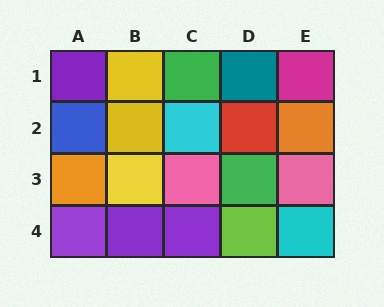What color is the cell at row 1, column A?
Purple.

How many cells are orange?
2 cells are orange.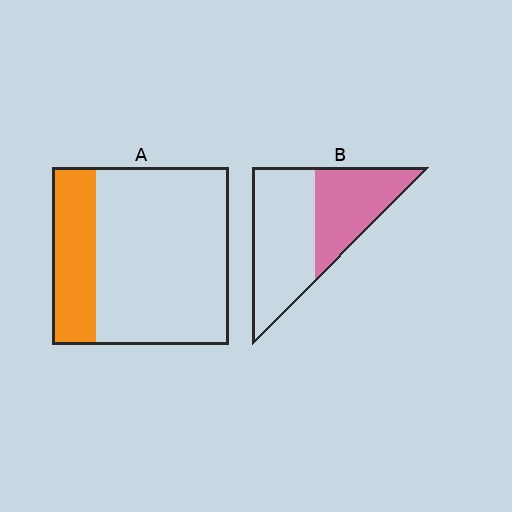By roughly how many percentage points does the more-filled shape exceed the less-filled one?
By roughly 15 percentage points (B over A).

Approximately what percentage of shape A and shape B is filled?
A is approximately 25% and B is approximately 40%.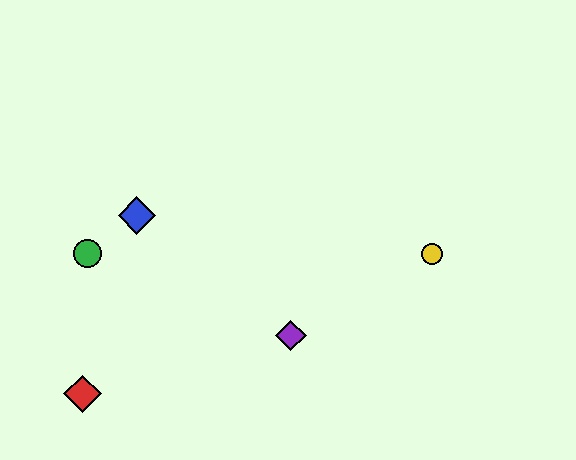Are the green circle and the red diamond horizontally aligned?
No, the green circle is at y≈254 and the red diamond is at y≈394.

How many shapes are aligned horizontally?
2 shapes (the green circle, the yellow circle) are aligned horizontally.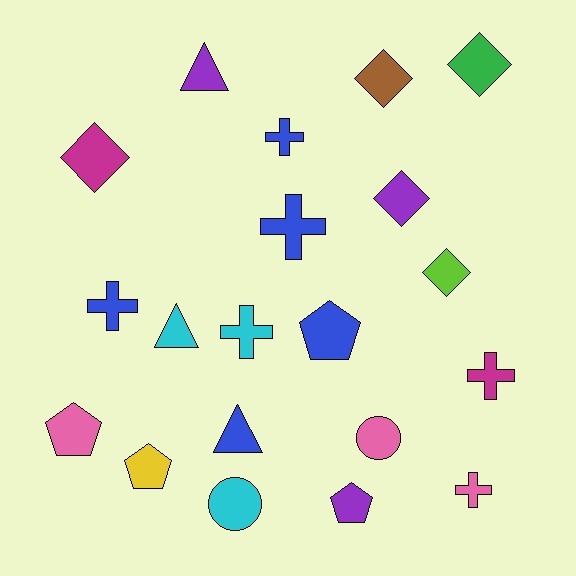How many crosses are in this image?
There are 6 crosses.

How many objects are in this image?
There are 20 objects.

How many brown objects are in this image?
There is 1 brown object.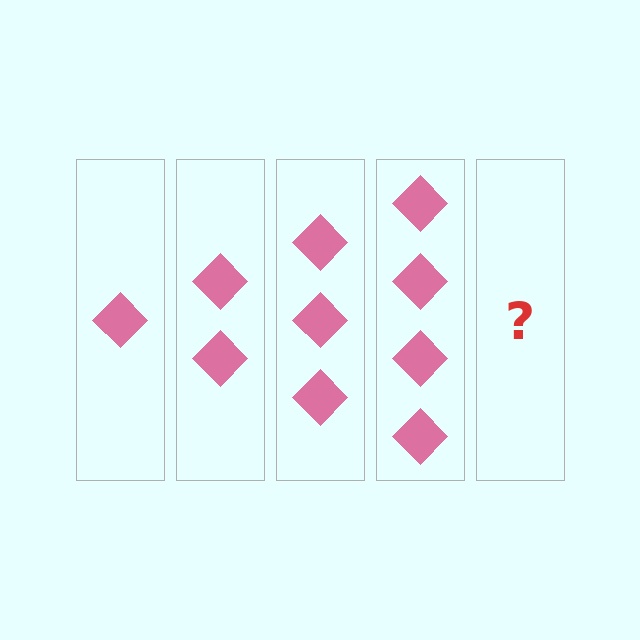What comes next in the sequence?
The next element should be 5 diamonds.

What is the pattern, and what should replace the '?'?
The pattern is that each step adds one more diamond. The '?' should be 5 diamonds.